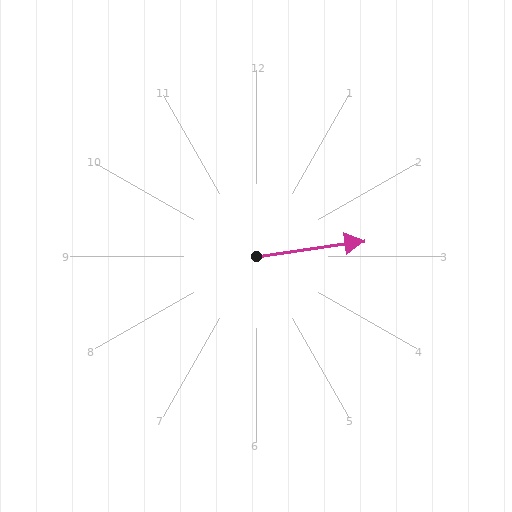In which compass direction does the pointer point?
East.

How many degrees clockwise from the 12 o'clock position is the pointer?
Approximately 82 degrees.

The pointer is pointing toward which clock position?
Roughly 3 o'clock.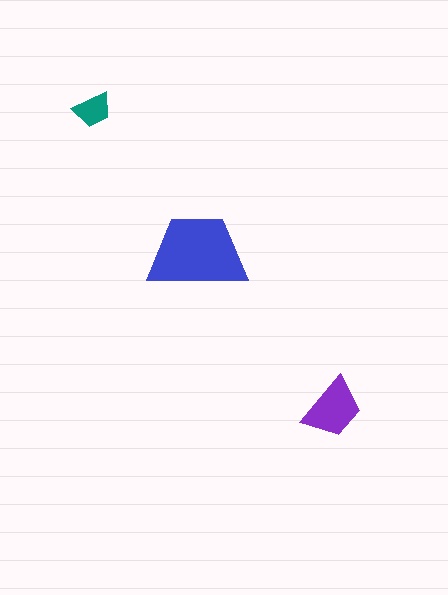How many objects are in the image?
There are 3 objects in the image.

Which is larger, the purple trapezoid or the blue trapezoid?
The blue one.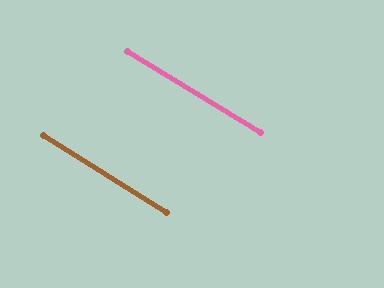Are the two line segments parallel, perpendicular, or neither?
Parallel — their directions differ by only 0.9°.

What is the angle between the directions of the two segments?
Approximately 1 degree.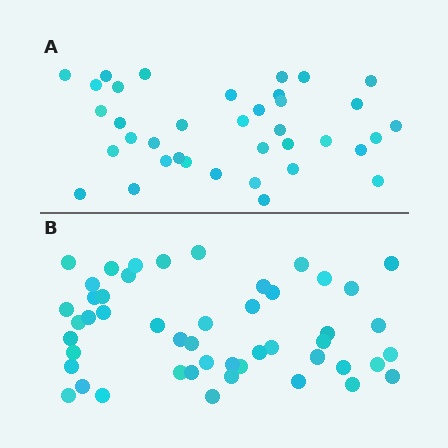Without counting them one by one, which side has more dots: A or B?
Region B (the bottom region) has more dots.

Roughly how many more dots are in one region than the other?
Region B has roughly 12 or so more dots than region A.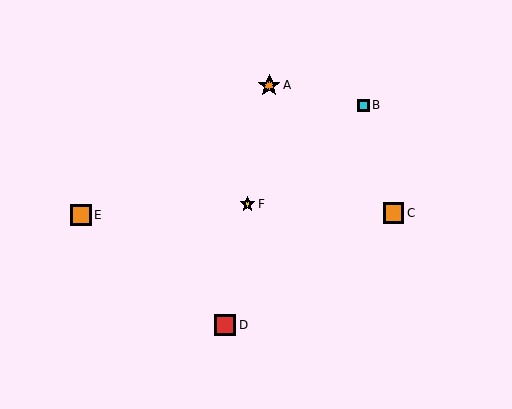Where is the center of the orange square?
The center of the orange square is at (394, 213).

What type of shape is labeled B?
Shape B is a cyan square.